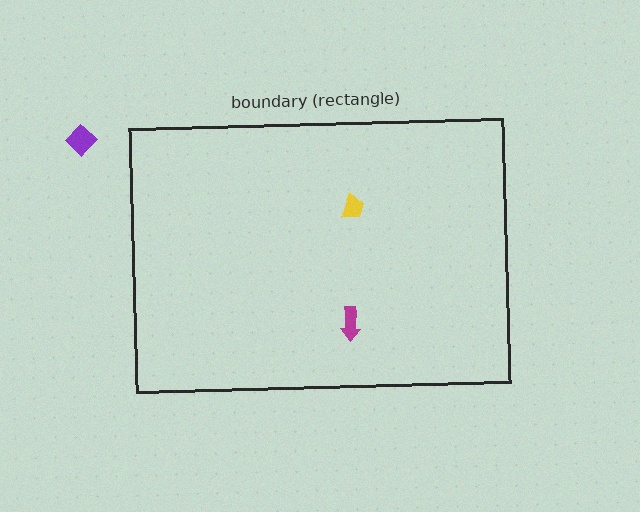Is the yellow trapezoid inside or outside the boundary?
Inside.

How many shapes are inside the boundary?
2 inside, 1 outside.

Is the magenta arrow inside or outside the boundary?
Inside.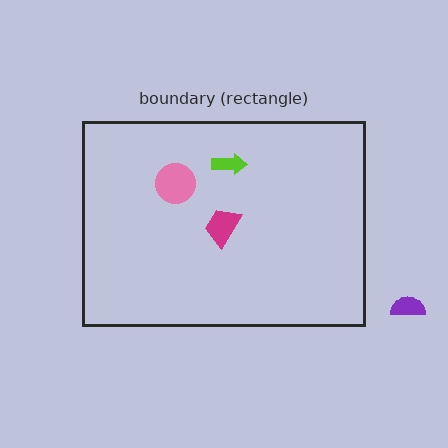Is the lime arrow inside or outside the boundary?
Inside.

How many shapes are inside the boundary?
3 inside, 1 outside.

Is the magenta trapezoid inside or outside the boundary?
Inside.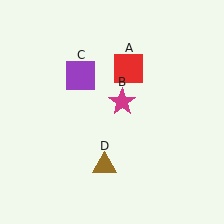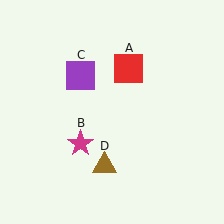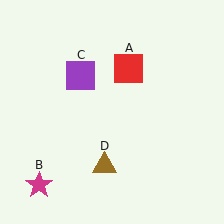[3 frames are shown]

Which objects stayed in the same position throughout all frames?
Red square (object A) and purple square (object C) and brown triangle (object D) remained stationary.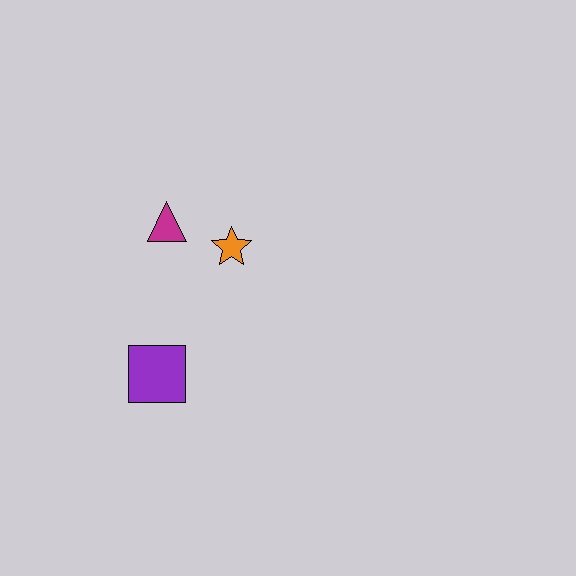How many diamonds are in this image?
There are no diamonds.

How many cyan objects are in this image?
There are no cyan objects.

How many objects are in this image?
There are 3 objects.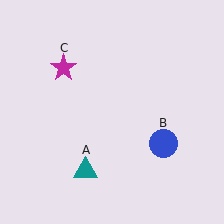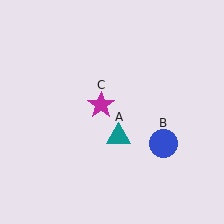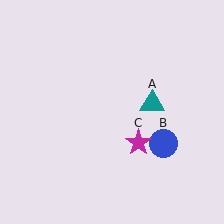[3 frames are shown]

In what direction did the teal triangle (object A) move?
The teal triangle (object A) moved up and to the right.